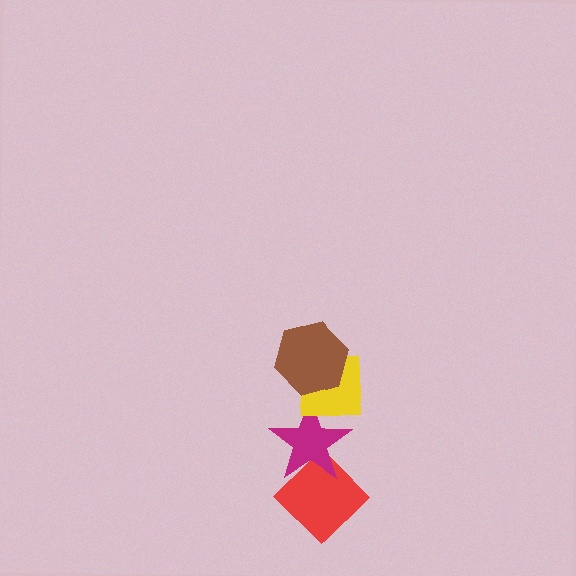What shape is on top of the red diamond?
The magenta star is on top of the red diamond.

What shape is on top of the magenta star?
The yellow square is on top of the magenta star.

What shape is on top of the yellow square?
The brown hexagon is on top of the yellow square.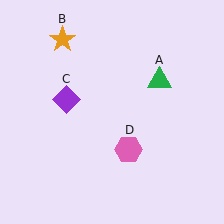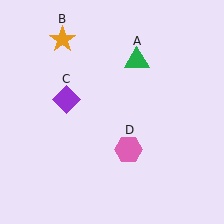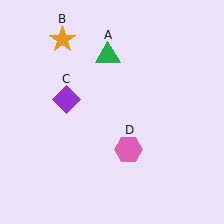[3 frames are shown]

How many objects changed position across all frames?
1 object changed position: green triangle (object A).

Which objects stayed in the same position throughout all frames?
Orange star (object B) and purple diamond (object C) and pink hexagon (object D) remained stationary.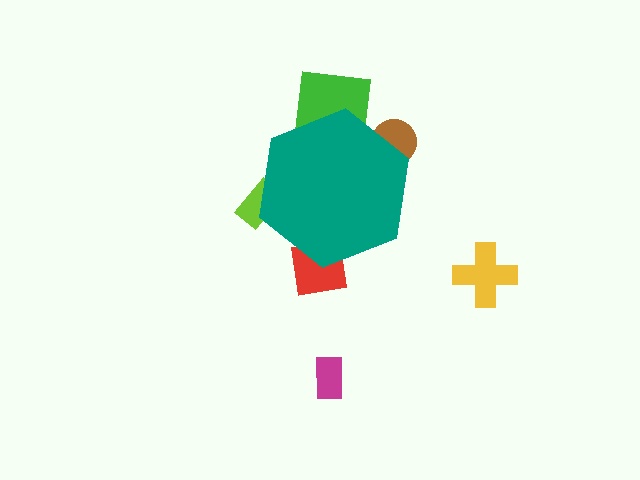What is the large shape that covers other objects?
A teal hexagon.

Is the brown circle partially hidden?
Yes, the brown circle is partially hidden behind the teal hexagon.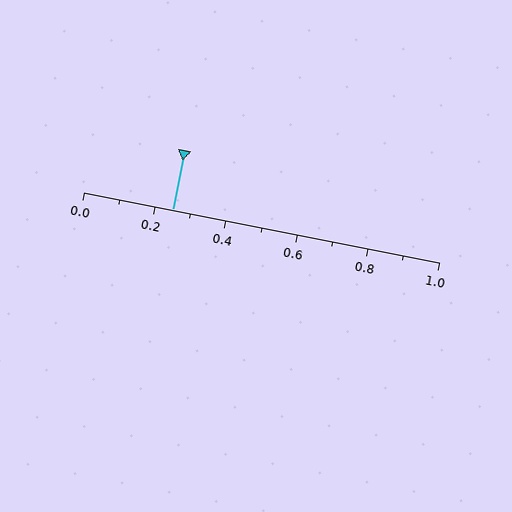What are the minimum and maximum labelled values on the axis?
The axis runs from 0.0 to 1.0.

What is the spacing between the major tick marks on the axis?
The major ticks are spaced 0.2 apart.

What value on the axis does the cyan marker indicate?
The marker indicates approximately 0.25.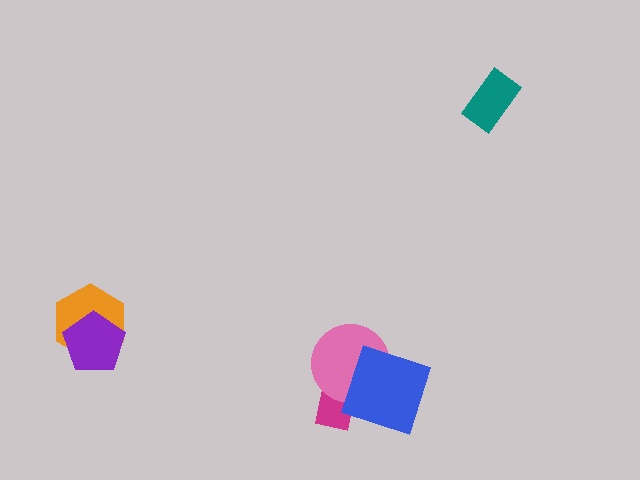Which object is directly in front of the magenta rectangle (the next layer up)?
The pink circle is directly in front of the magenta rectangle.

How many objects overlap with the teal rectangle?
0 objects overlap with the teal rectangle.